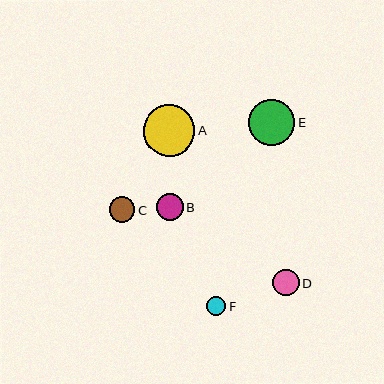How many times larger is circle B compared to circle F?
Circle B is approximately 1.4 times the size of circle F.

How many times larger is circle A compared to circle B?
Circle A is approximately 1.9 times the size of circle B.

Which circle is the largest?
Circle A is the largest with a size of approximately 52 pixels.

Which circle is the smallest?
Circle F is the smallest with a size of approximately 19 pixels.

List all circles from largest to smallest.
From largest to smallest: A, E, B, D, C, F.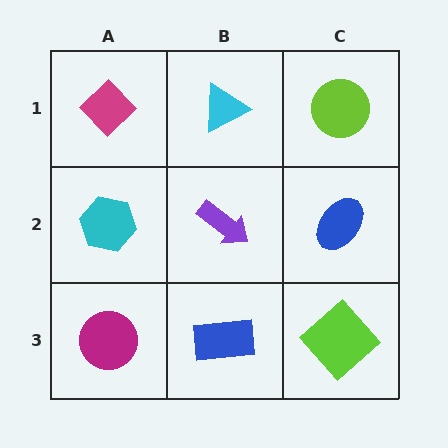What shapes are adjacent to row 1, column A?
A cyan hexagon (row 2, column A), a cyan triangle (row 1, column B).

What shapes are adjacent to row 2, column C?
A lime circle (row 1, column C), a lime diamond (row 3, column C), a purple arrow (row 2, column B).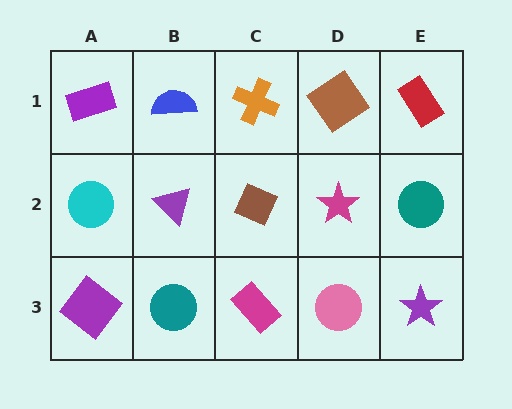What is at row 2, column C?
A brown diamond.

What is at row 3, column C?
A magenta rectangle.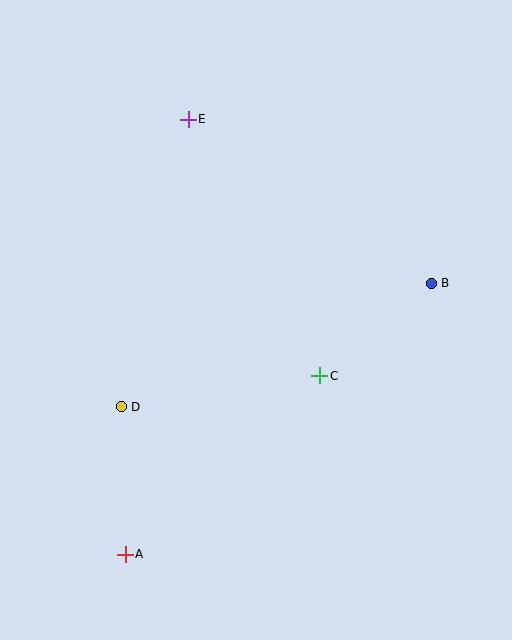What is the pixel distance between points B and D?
The distance between B and D is 334 pixels.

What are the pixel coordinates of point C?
Point C is at (320, 376).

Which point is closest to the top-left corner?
Point E is closest to the top-left corner.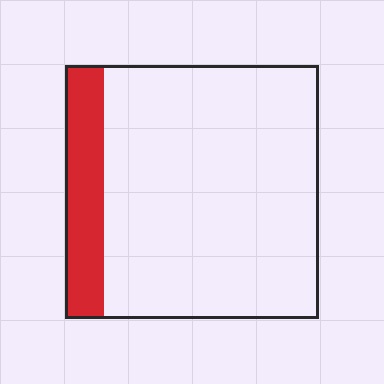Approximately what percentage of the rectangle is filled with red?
Approximately 15%.